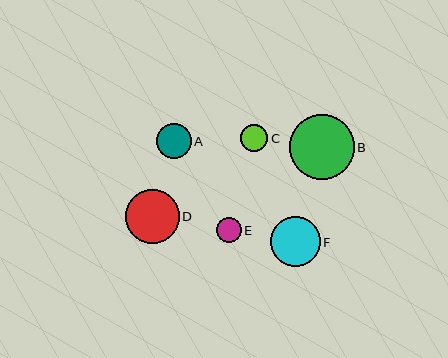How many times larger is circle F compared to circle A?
Circle F is approximately 1.4 times the size of circle A.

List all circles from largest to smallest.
From largest to smallest: B, D, F, A, C, E.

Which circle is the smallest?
Circle E is the smallest with a size of approximately 25 pixels.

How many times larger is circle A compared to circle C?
Circle A is approximately 1.3 times the size of circle C.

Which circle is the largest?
Circle B is the largest with a size of approximately 65 pixels.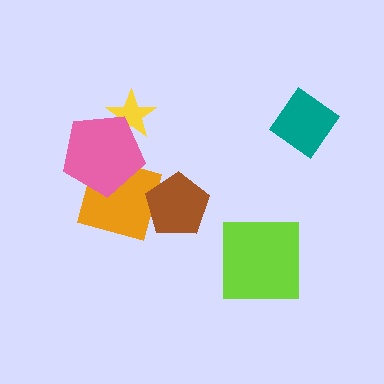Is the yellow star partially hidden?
Yes, it is partially covered by another shape.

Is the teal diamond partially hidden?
No, no other shape covers it.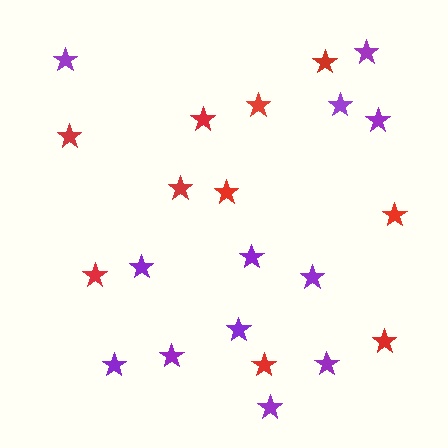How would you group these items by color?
There are 2 groups: one group of red stars (10) and one group of purple stars (12).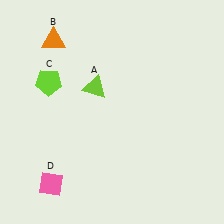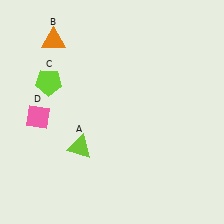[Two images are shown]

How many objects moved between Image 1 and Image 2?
2 objects moved between the two images.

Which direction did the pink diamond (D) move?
The pink diamond (D) moved up.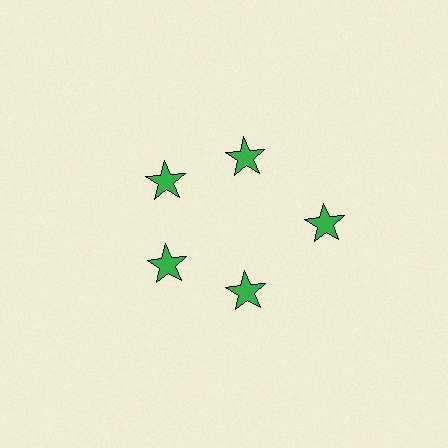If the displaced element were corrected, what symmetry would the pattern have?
It would have 5-fold rotational symmetry — the pattern would map onto itself every 72 degrees.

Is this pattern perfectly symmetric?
No. The 5 green stars are arranged in a ring, but one element near the 3 o'clock position is pushed outward from the center, breaking the 5-fold rotational symmetry.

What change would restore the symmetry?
The symmetry would be restored by moving it inward, back onto the ring so that all 5 stars sit at equal angles and equal distance from the center.